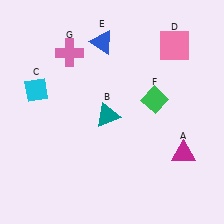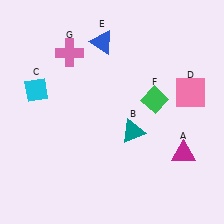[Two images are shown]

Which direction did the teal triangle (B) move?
The teal triangle (B) moved right.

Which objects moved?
The objects that moved are: the teal triangle (B), the pink square (D).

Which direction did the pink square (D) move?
The pink square (D) moved down.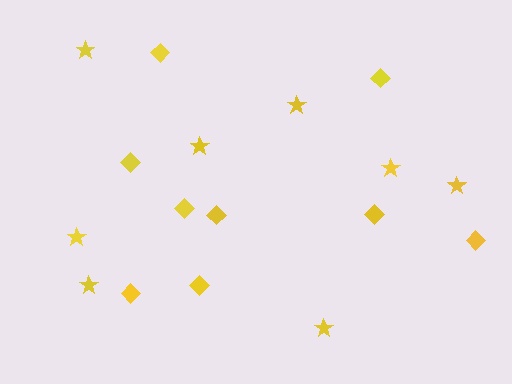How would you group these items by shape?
There are 2 groups: one group of diamonds (9) and one group of stars (8).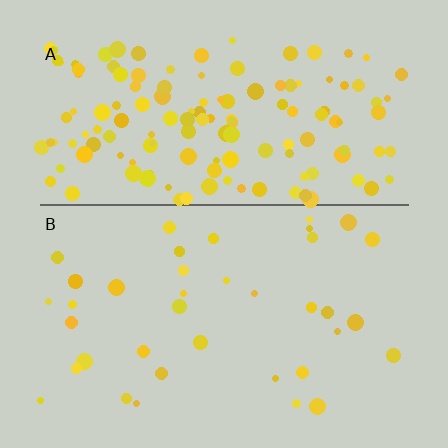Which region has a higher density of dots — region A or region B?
A (the top).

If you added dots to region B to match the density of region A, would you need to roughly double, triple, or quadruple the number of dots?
Approximately quadruple.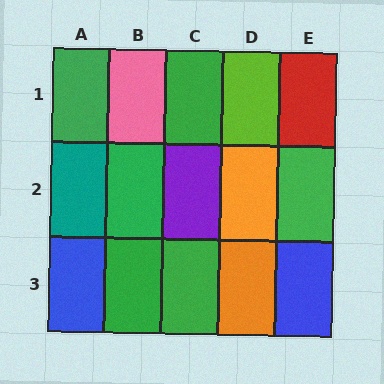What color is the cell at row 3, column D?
Orange.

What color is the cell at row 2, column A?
Teal.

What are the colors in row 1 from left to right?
Green, pink, green, lime, red.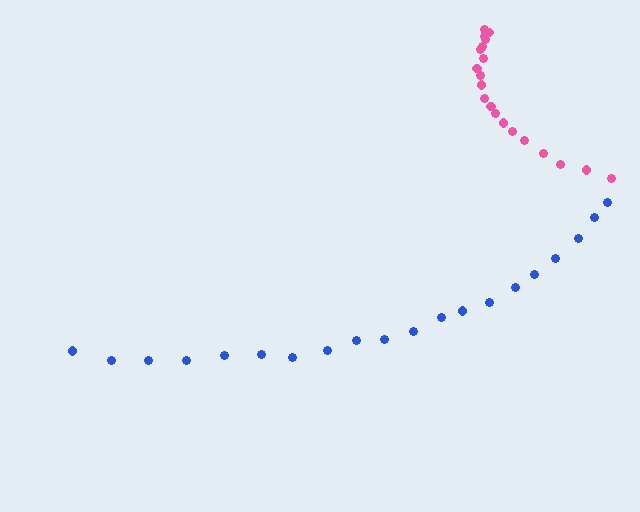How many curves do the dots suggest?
There are 2 distinct paths.